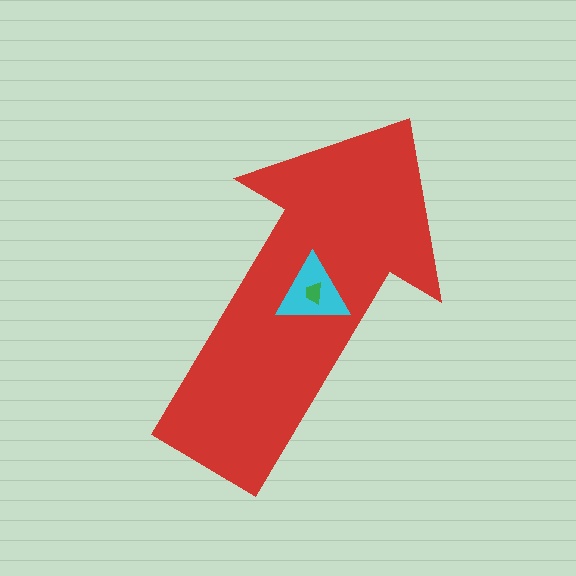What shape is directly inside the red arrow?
The cyan triangle.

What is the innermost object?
The green trapezoid.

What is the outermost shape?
The red arrow.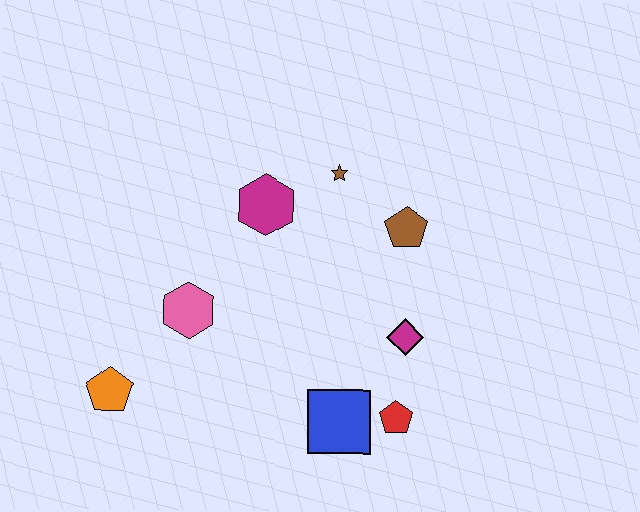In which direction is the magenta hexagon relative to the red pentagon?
The magenta hexagon is above the red pentagon.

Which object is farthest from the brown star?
The orange pentagon is farthest from the brown star.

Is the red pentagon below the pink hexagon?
Yes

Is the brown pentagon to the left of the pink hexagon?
No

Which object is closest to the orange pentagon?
The pink hexagon is closest to the orange pentagon.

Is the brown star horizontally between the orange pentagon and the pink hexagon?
No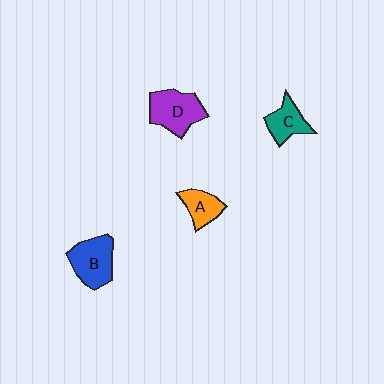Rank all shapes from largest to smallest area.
From largest to smallest: D (purple), B (blue), C (teal), A (orange).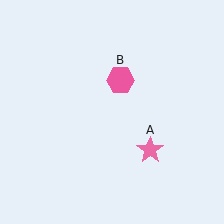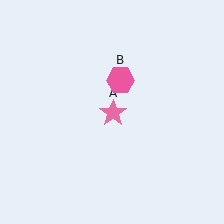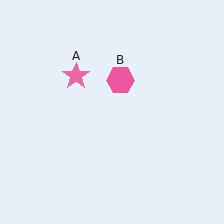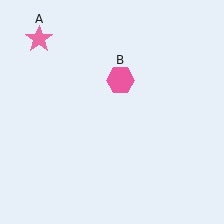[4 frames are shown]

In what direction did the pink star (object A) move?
The pink star (object A) moved up and to the left.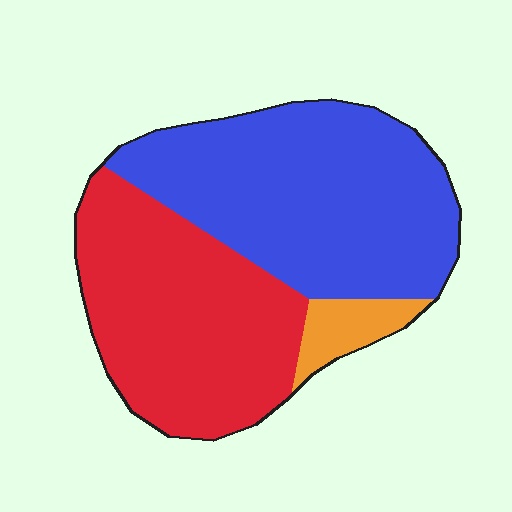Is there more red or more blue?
Blue.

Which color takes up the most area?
Blue, at roughly 50%.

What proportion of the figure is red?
Red covers 43% of the figure.